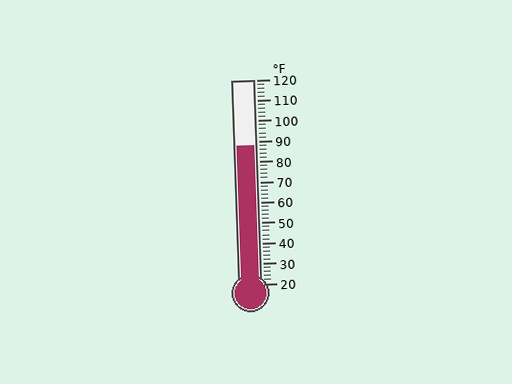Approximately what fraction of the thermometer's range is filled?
The thermometer is filled to approximately 70% of its range.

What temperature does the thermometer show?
The thermometer shows approximately 88°F.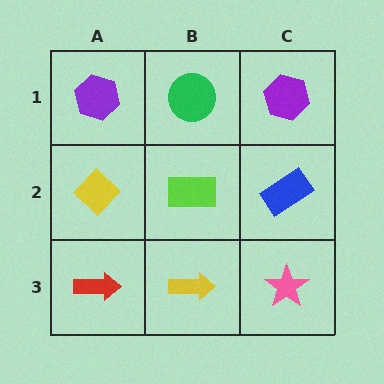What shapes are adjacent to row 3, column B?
A lime rectangle (row 2, column B), a red arrow (row 3, column A), a pink star (row 3, column C).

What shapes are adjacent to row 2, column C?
A purple hexagon (row 1, column C), a pink star (row 3, column C), a lime rectangle (row 2, column B).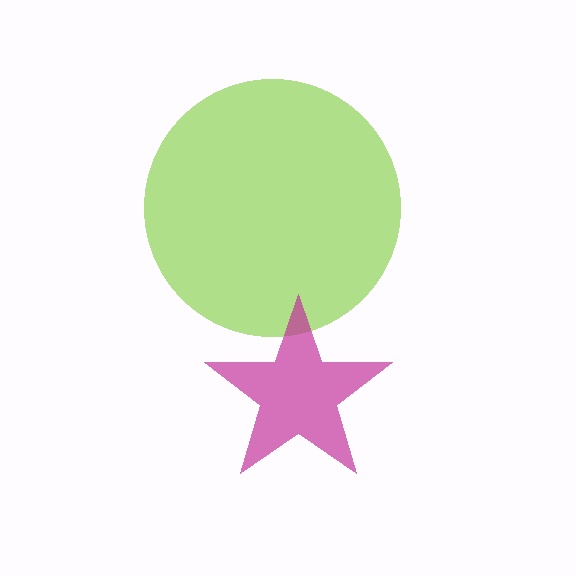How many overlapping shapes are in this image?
There are 2 overlapping shapes in the image.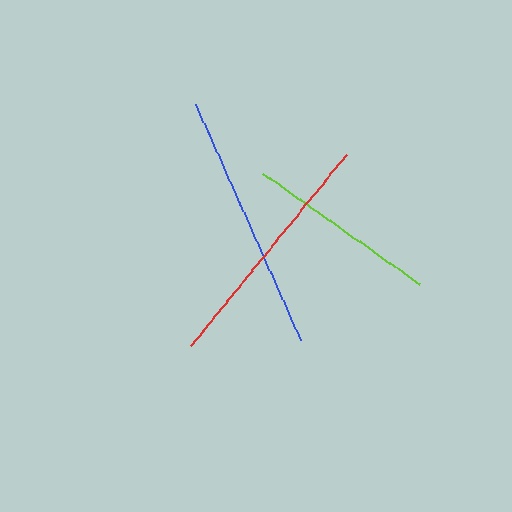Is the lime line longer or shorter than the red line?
The red line is longer than the lime line.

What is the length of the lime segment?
The lime segment is approximately 191 pixels long.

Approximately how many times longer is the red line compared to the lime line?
The red line is approximately 1.3 times the length of the lime line.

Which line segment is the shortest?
The lime line is the shortest at approximately 191 pixels.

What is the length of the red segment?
The red segment is approximately 246 pixels long.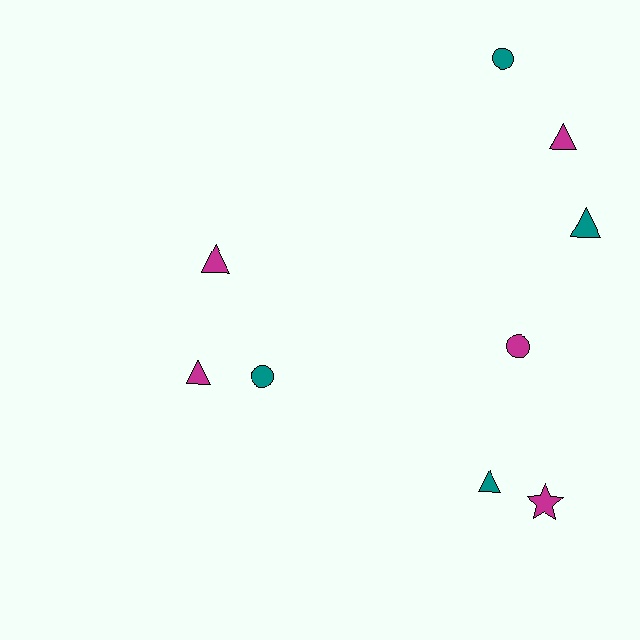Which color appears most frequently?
Magenta, with 5 objects.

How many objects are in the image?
There are 9 objects.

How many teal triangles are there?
There are 2 teal triangles.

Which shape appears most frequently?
Triangle, with 5 objects.